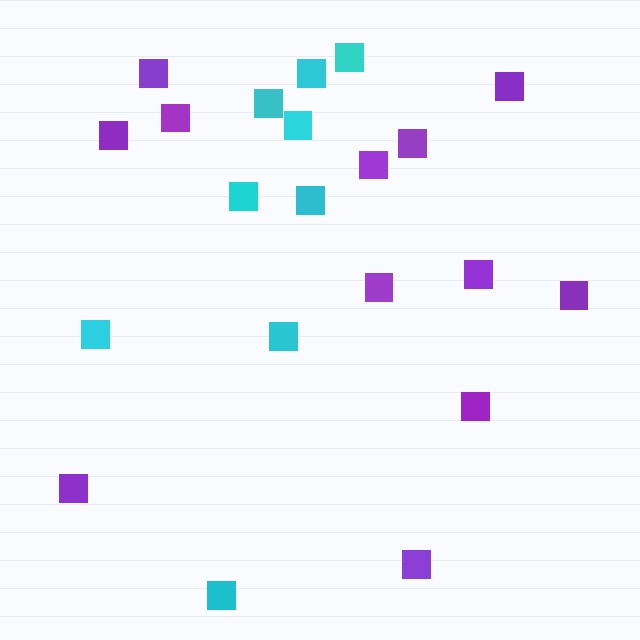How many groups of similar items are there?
There are 2 groups: one group of purple squares (12) and one group of cyan squares (9).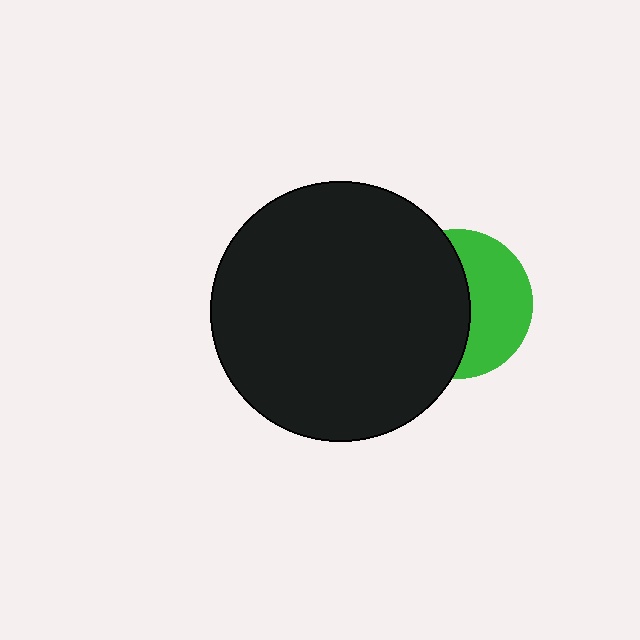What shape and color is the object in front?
The object in front is a black circle.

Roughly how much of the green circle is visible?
About half of it is visible (roughly 45%).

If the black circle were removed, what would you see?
You would see the complete green circle.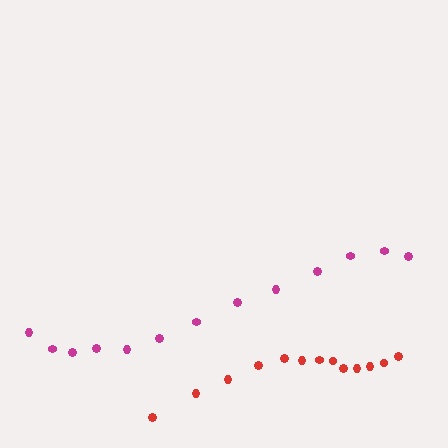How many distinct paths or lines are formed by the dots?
There are 2 distinct paths.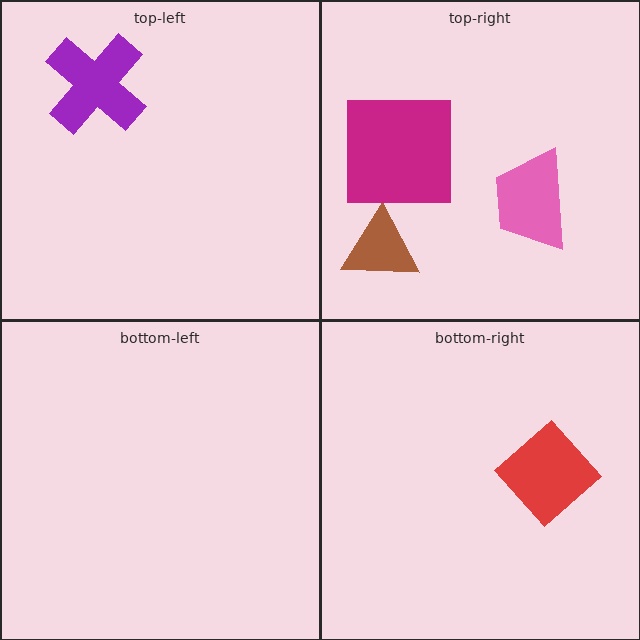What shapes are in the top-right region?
The pink trapezoid, the brown triangle, the magenta square.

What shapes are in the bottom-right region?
The red diamond.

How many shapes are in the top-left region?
1.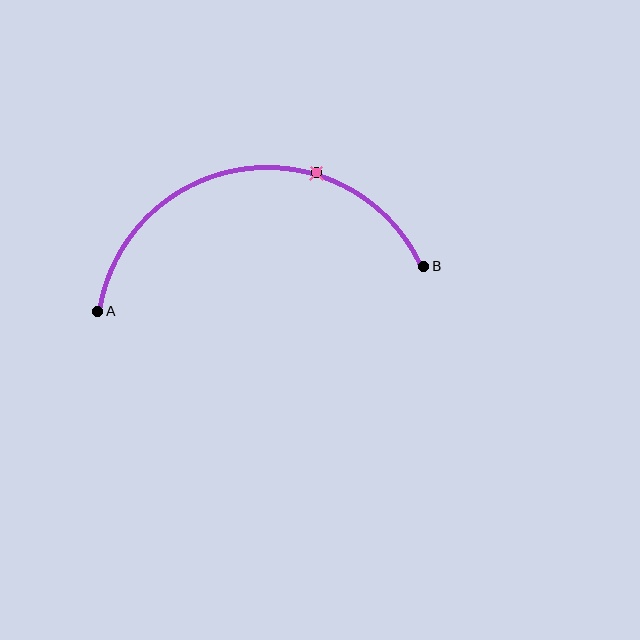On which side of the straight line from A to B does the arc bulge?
The arc bulges above the straight line connecting A and B.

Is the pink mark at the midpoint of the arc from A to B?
No. The pink mark lies on the arc but is closer to endpoint B. The arc midpoint would be at the point on the curve equidistant along the arc from both A and B.